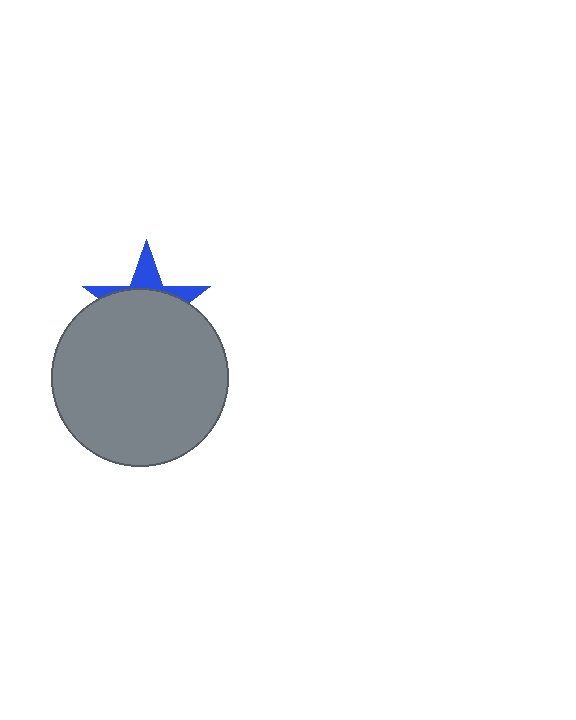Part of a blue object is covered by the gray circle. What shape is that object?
It is a star.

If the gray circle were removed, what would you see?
You would see the complete blue star.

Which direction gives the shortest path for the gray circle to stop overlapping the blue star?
Moving down gives the shortest separation.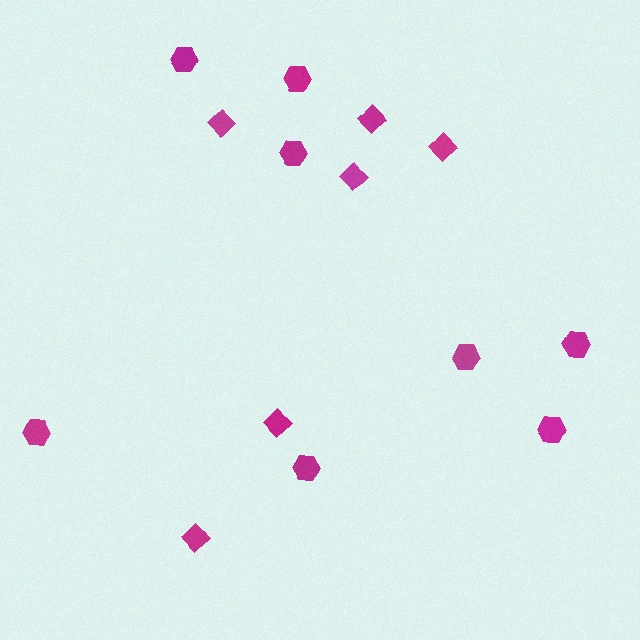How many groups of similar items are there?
There are 2 groups: one group of diamonds (6) and one group of hexagons (8).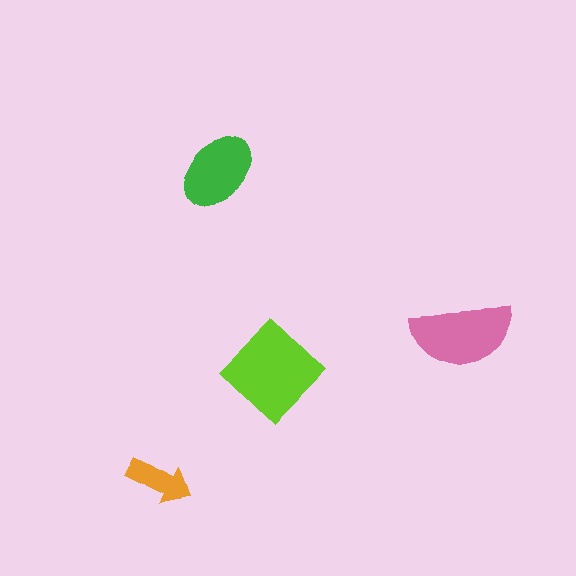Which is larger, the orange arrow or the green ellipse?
The green ellipse.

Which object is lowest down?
The orange arrow is bottommost.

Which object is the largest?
The lime diamond.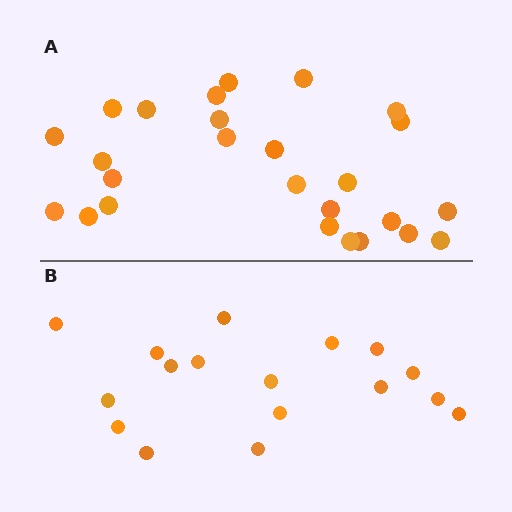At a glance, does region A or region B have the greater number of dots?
Region A (the top region) has more dots.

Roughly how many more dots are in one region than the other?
Region A has roughly 8 or so more dots than region B.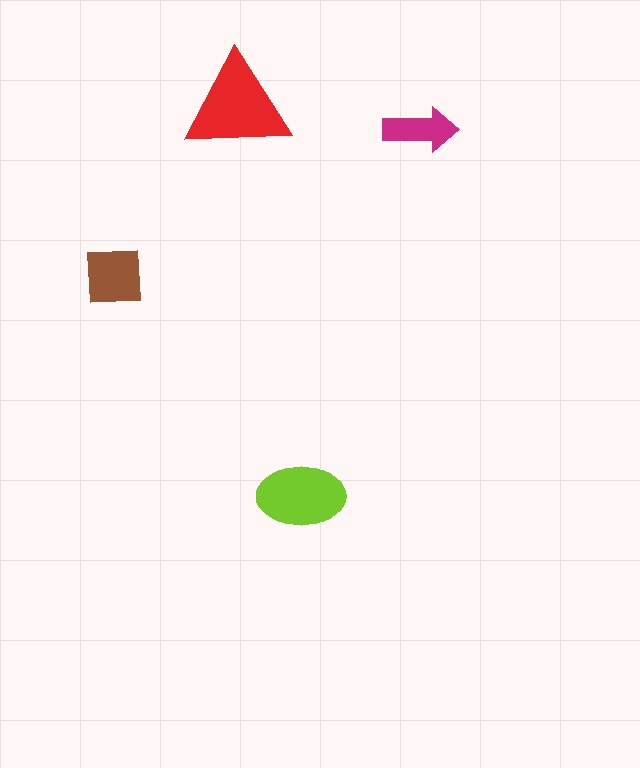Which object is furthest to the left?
The brown square is leftmost.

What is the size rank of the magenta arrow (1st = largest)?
4th.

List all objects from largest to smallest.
The red triangle, the lime ellipse, the brown square, the magenta arrow.